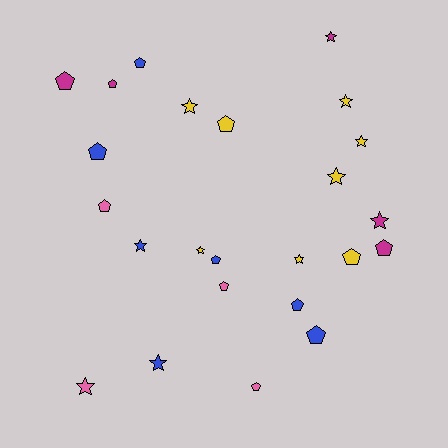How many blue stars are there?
There are 2 blue stars.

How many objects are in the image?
There are 24 objects.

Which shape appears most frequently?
Pentagon, with 13 objects.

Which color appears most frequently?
Yellow, with 8 objects.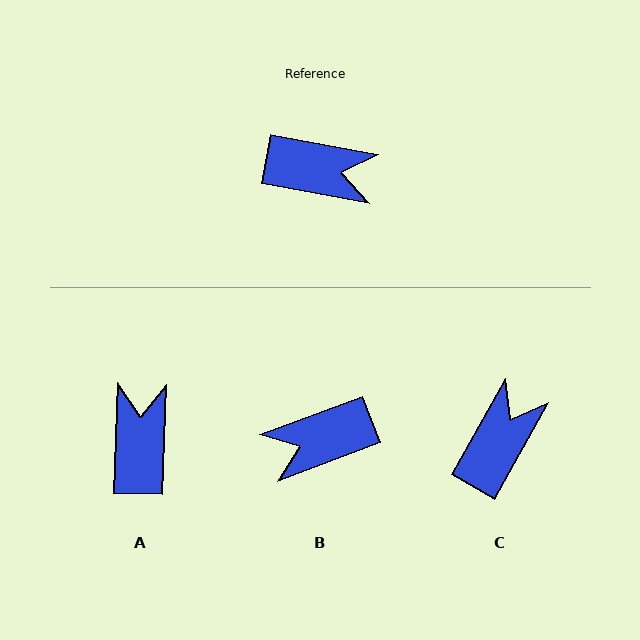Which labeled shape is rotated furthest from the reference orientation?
B, about 149 degrees away.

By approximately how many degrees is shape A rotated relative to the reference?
Approximately 98 degrees counter-clockwise.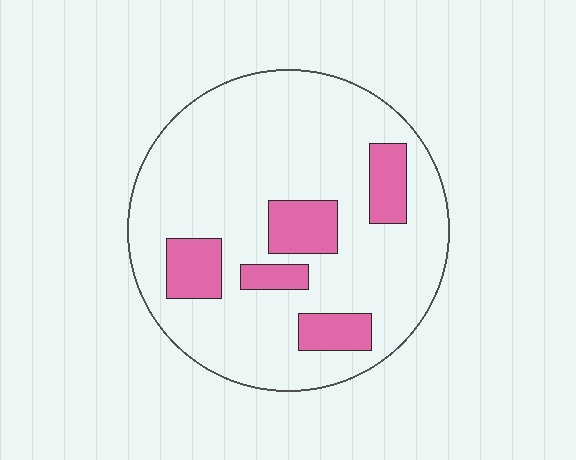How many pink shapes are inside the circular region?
5.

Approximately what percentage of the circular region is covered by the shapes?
Approximately 20%.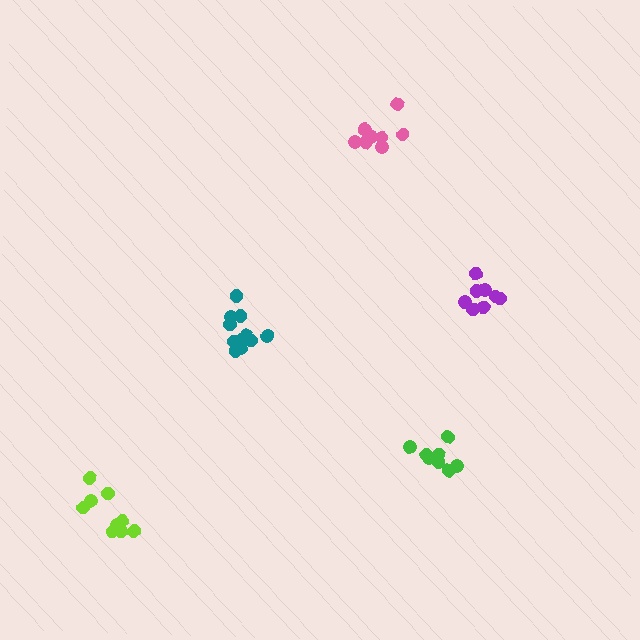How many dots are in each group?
Group 1: 8 dots, Group 2: 12 dots, Group 3: 10 dots, Group 4: 8 dots, Group 5: 8 dots (46 total).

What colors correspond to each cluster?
The clusters are colored: green, teal, lime, purple, pink.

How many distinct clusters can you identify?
There are 5 distinct clusters.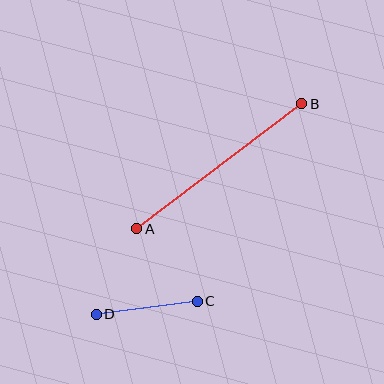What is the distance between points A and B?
The distance is approximately 207 pixels.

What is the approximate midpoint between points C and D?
The midpoint is at approximately (147, 308) pixels.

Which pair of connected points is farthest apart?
Points A and B are farthest apart.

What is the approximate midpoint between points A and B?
The midpoint is at approximately (219, 166) pixels.